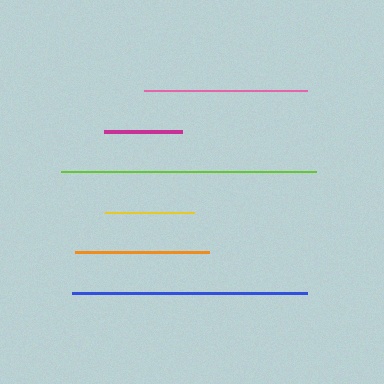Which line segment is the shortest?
The magenta line is the shortest at approximately 78 pixels.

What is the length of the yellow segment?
The yellow segment is approximately 89 pixels long.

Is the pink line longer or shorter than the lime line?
The lime line is longer than the pink line.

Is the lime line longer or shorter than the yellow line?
The lime line is longer than the yellow line.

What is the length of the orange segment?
The orange segment is approximately 135 pixels long.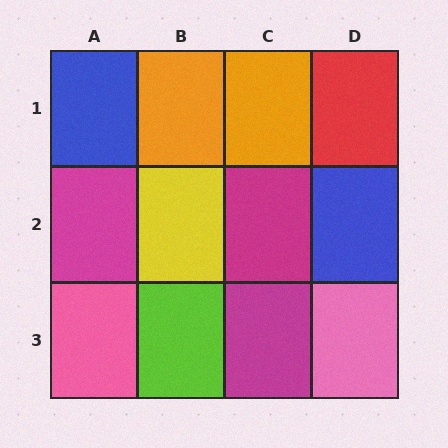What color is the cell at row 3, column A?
Pink.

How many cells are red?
1 cell is red.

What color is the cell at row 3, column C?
Magenta.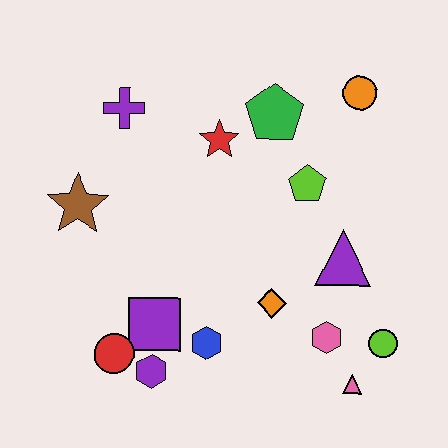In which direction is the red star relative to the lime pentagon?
The red star is to the left of the lime pentagon.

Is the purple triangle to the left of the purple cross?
No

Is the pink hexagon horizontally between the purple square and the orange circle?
Yes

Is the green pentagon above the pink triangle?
Yes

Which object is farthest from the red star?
The pink triangle is farthest from the red star.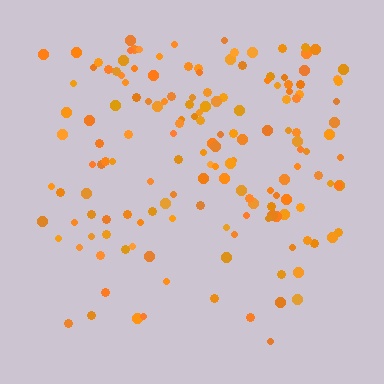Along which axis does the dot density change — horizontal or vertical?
Vertical.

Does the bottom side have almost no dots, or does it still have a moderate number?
Still a moderate number, just noticeably fewer than the top.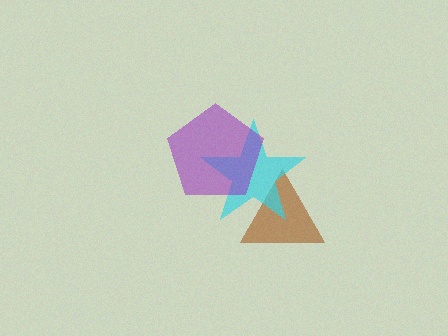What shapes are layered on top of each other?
The layered shapes are: a brown triangle, a cyan star, a purple pentagon.